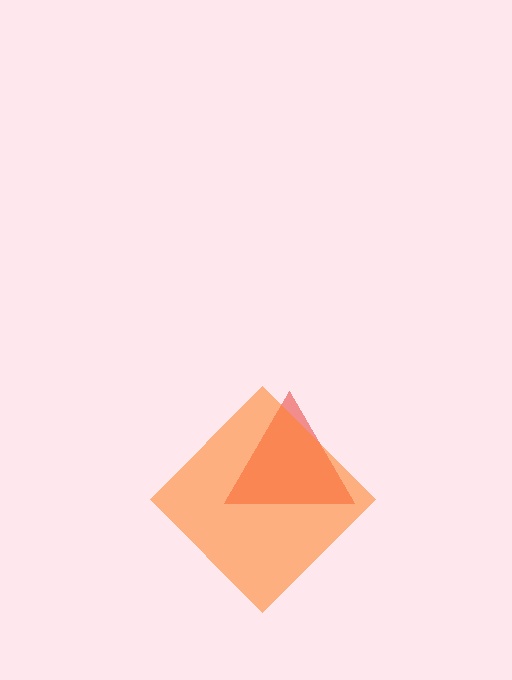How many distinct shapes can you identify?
There are 2 distinct shapes: a red triangle, an orange diamond.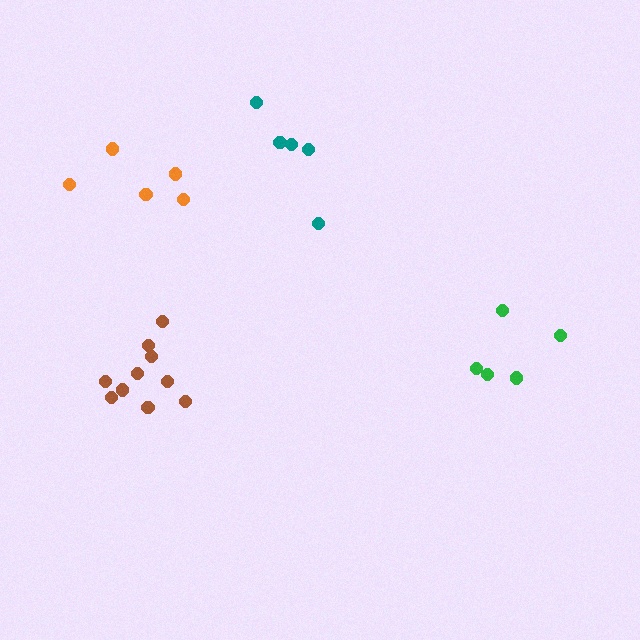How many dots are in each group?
Group 1: 5 dots, Group 2: 5 dots, Group 3: 5 dots, Group 4: 10 dots (25 total).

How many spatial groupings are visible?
There are 4 spatial groupings.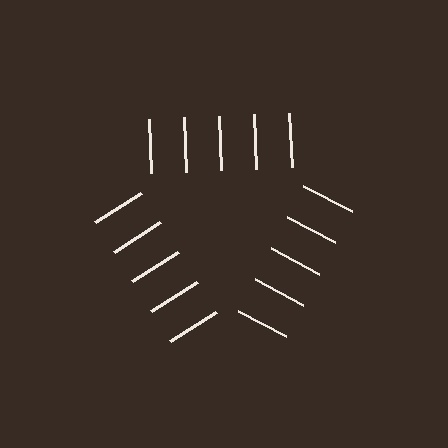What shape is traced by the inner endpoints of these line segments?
An illusory triangle — the line segments terminate on its edges but no continuous stroke is drawn.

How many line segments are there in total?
15 — 5 along each of the 3 edges.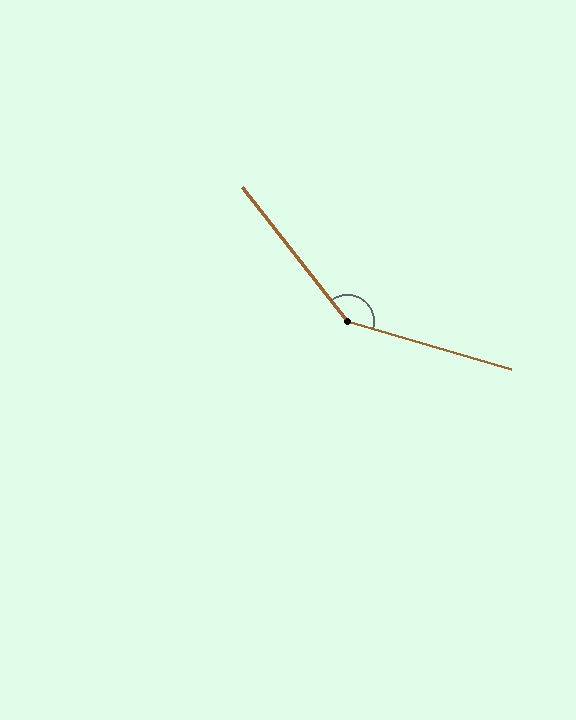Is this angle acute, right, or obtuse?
It is obtuse.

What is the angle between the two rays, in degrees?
Approximately 144 degrees.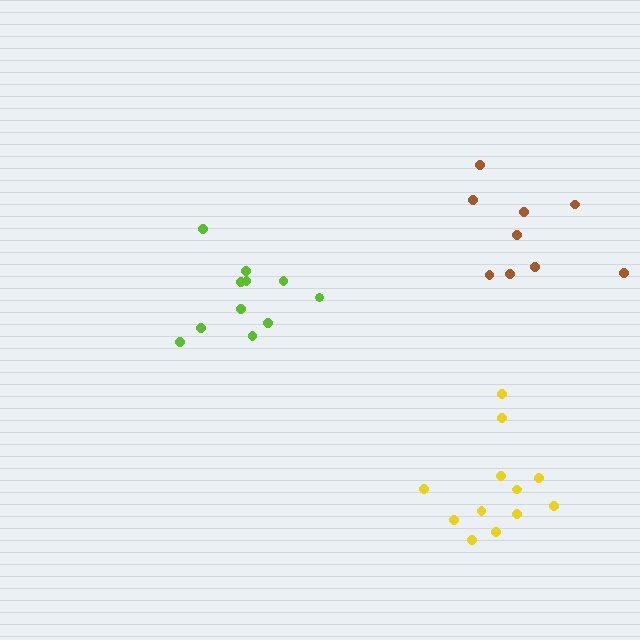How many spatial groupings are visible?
There are 3 spatial groupings.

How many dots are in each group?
Group 1: 12 dots, Group 2: 11 dots, Group 3: 9 dots (32 total).